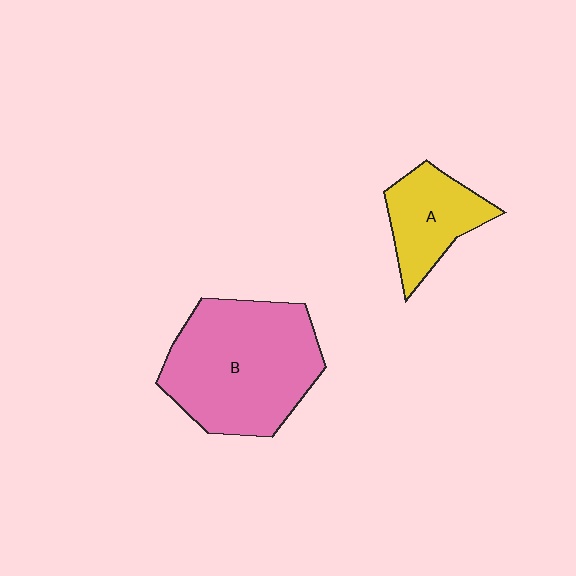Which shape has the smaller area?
Shape A (yellow).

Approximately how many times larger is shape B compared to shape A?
Approximately 2.2 times.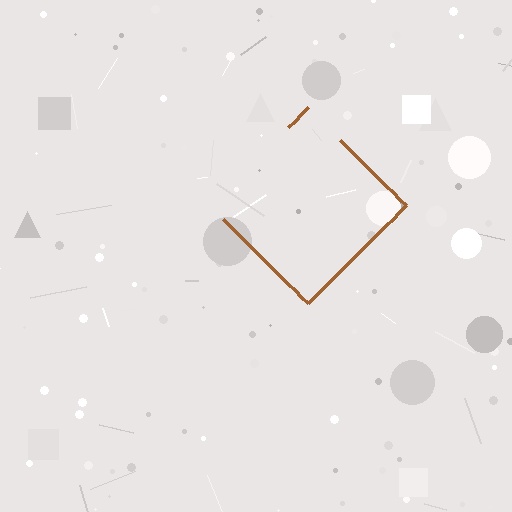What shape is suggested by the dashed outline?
The dashed outline suggests a diamond.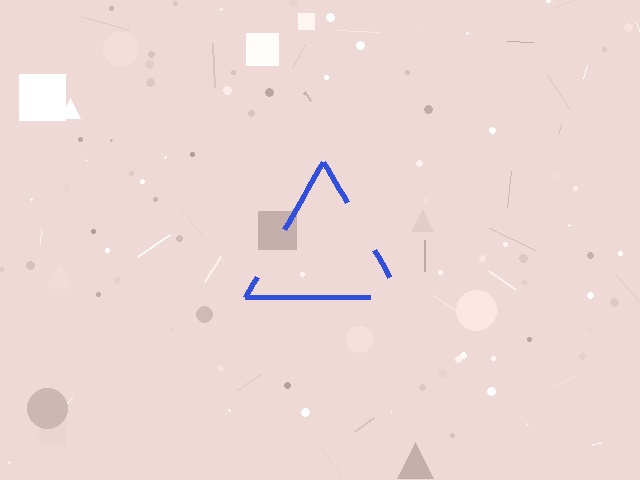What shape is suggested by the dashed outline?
The dashed outline suggests a triangle.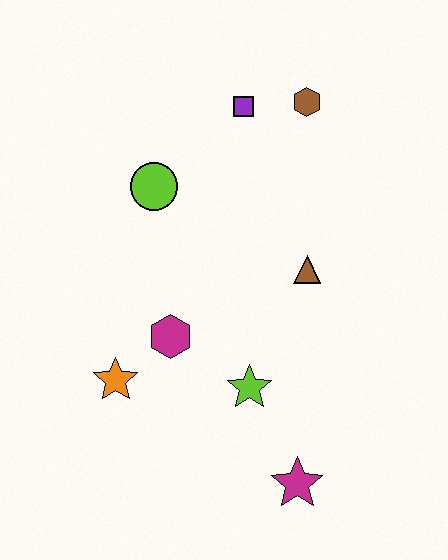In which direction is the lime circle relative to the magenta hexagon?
The lime circle is above the magenta hexagon.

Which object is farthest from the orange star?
The brown hexagon is farthest from the orange star.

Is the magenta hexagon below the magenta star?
No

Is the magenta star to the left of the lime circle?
No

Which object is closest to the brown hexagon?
The purple square is closest to the brown hexagon.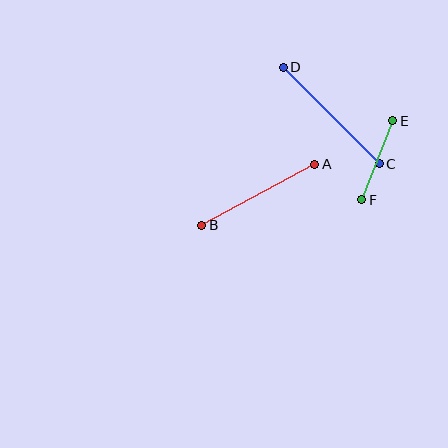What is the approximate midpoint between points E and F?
The midpoint is at approximately (377, 160) pixels.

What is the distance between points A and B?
The distance is approximately 129 pixels.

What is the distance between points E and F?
The distance is approximately 85 pixels.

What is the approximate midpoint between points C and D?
The midpoint is at approximately (331, 116) pixels.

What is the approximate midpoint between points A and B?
The midpoint is at approximately (258, 195) pixels.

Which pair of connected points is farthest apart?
Points C and D are farthest apart.